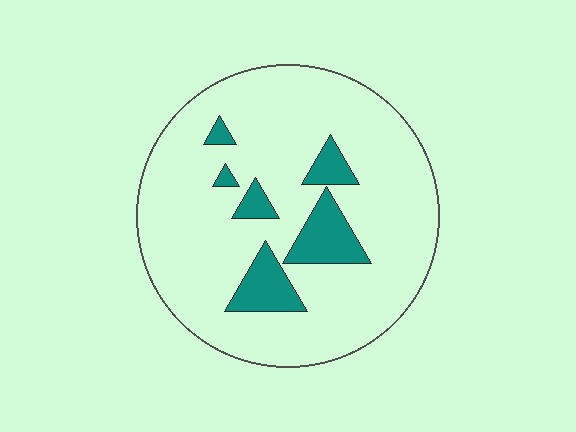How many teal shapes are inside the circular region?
6.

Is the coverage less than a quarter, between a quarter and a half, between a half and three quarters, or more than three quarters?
Less than a quarter.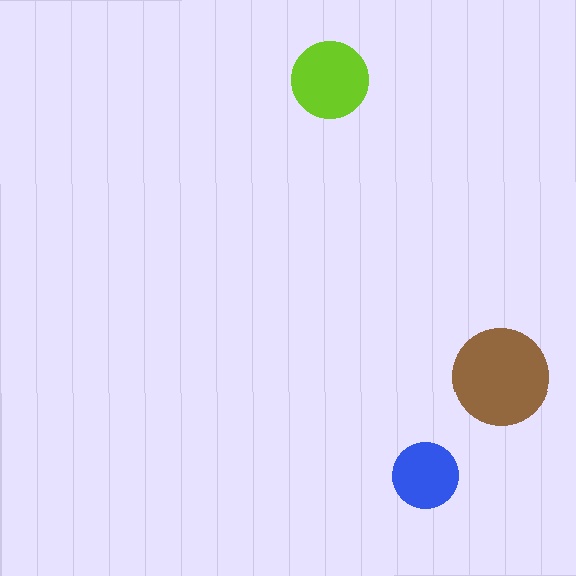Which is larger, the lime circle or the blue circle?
The lime one.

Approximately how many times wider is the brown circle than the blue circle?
About 1.5 times wider.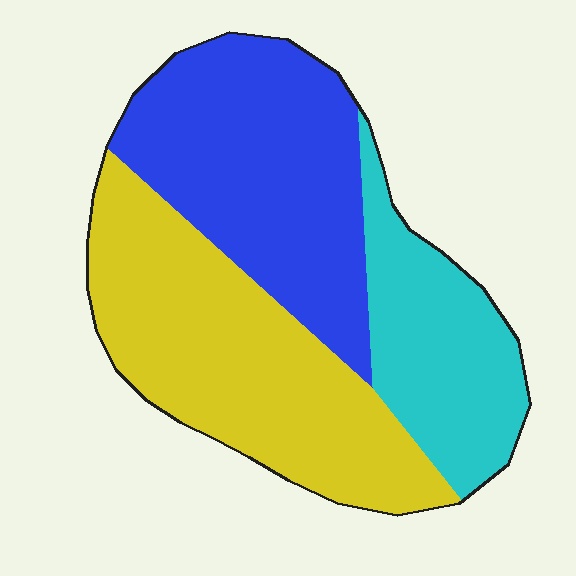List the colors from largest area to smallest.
From largest to smallest: yellow, blue, cyan.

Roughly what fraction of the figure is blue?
Blue takes up about three eighths (3/8) of the figure.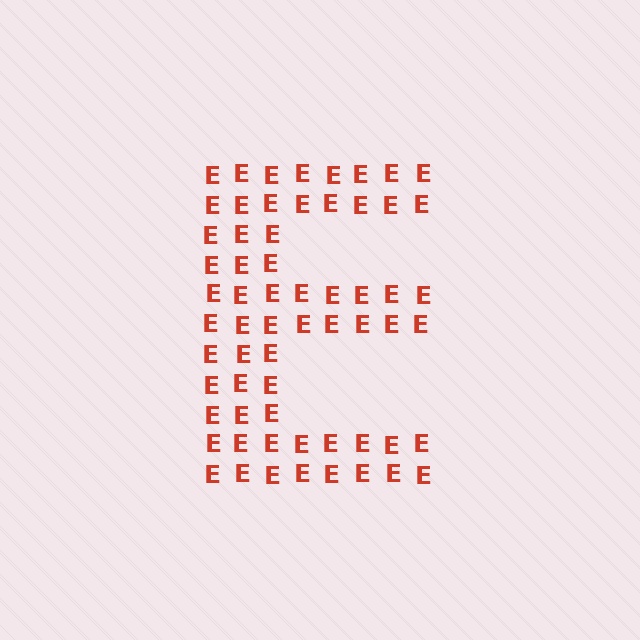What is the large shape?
The large shape is the letter E.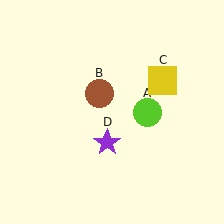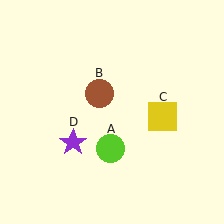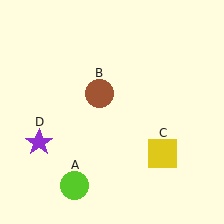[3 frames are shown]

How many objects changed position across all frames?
3 objects changed position: lime circle (object A), yellow square (object C), purple star (object D).